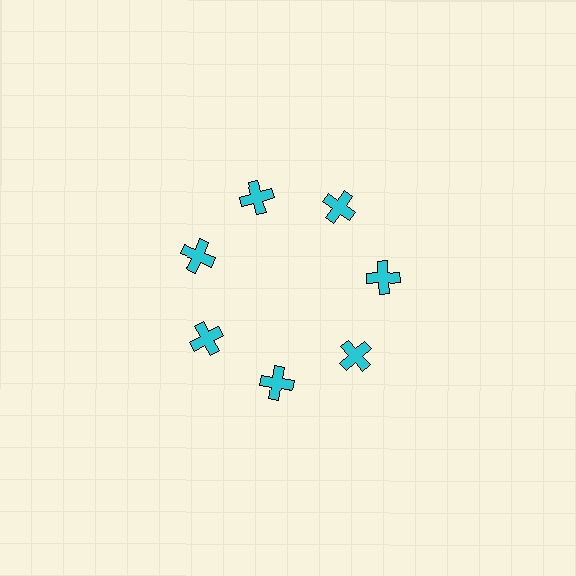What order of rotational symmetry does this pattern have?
This pattern has 7-fold rotational symmetry.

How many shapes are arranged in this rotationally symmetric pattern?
There are 7 shapes, arranged in 7 groups of 1.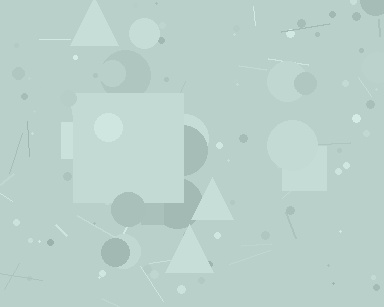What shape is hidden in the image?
A square is hidden in the image.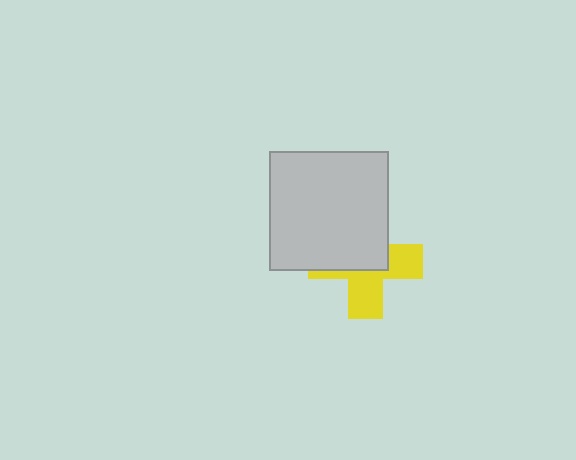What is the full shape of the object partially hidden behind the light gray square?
The partially hidden object is a yellow cross.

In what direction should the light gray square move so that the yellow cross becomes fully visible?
The light gray square should move toward the upper-left. That is the shortest direction to clear the overlap and leave the yellow cross fully visible.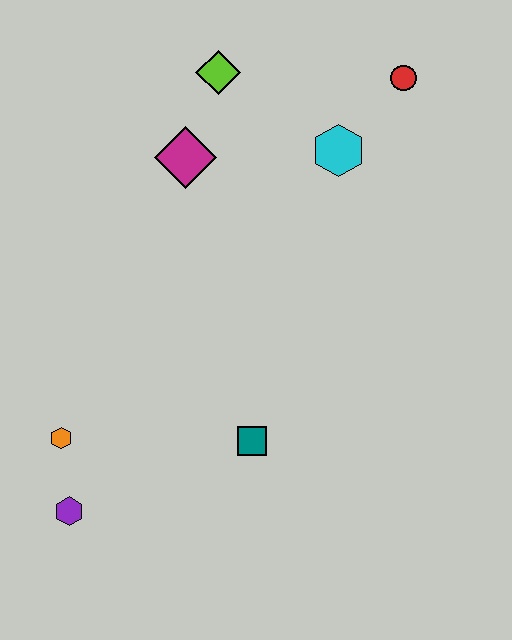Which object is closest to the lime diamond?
The magenta diamond is closest to the lime diamond.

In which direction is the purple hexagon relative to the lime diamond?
The purple hexagon is below the lime diamond.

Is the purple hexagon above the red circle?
No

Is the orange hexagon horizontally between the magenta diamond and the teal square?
No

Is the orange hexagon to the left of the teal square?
Yes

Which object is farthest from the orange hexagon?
The red circle is farthest from the orange hexagon.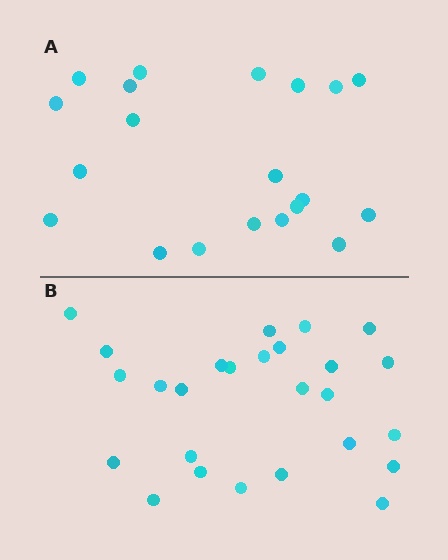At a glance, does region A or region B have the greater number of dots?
Region B (the bottom region) has more dots.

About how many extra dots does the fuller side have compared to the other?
Region B has about 6 more dots than region A.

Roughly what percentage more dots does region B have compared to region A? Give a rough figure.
About 30% more.